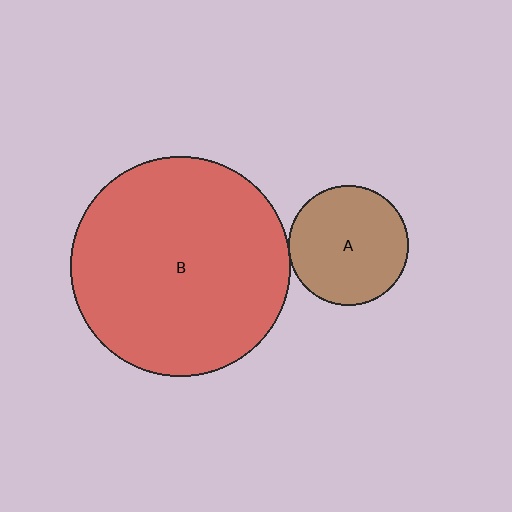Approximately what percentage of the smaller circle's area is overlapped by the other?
Approximately 5%.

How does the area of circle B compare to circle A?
Approximately 3.3 times.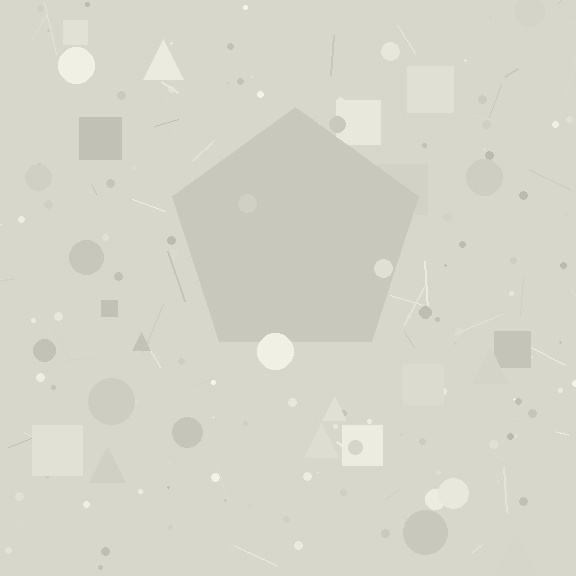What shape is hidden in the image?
A pentagon is hidden in the image.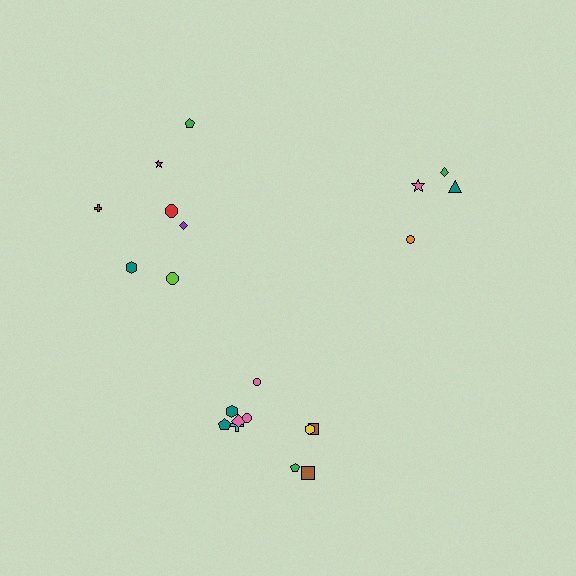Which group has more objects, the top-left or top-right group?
The top-left group.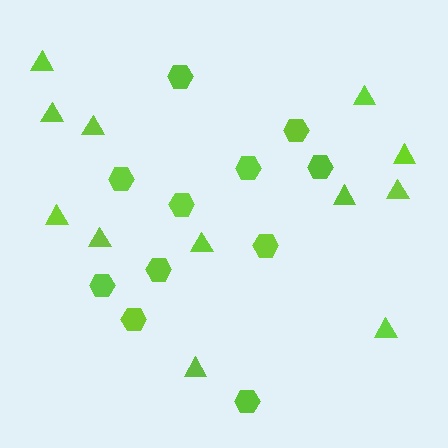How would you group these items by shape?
There are 2 groups: one group of hexagons (11) and one group of triangles (12).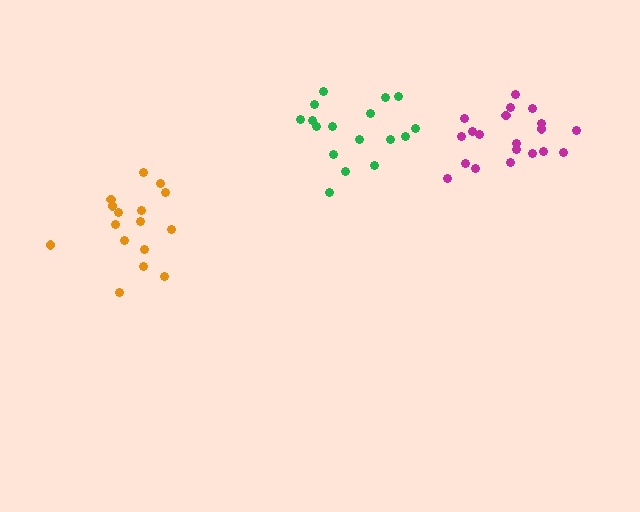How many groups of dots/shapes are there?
There are 3 groups.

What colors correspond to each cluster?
The clusters are colored: orange, magenta, green.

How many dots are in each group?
Group 1: 16 dots, Group 2: 20 dots, Group 3: 17 dots (53 total).